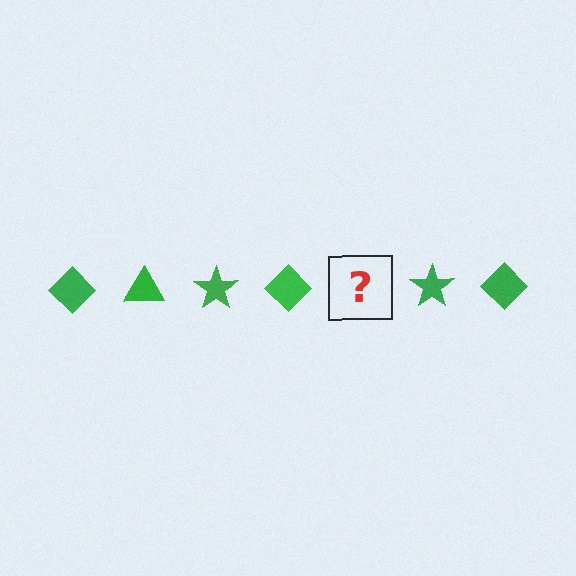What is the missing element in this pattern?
The missing element is a green triangle.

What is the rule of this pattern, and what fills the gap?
The rule is that the pattern cycles through diamond, triangle, star shapes in green. The gap should be filled with a green triangle.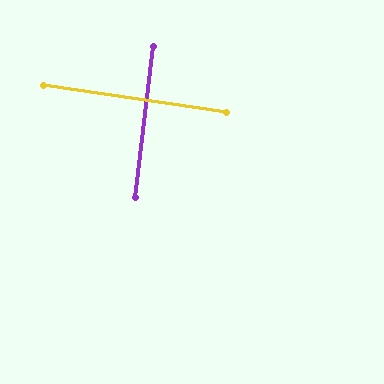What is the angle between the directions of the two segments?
Approximately 88 degrees.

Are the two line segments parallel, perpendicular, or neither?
Perpendicular — they meet at approximately 88°.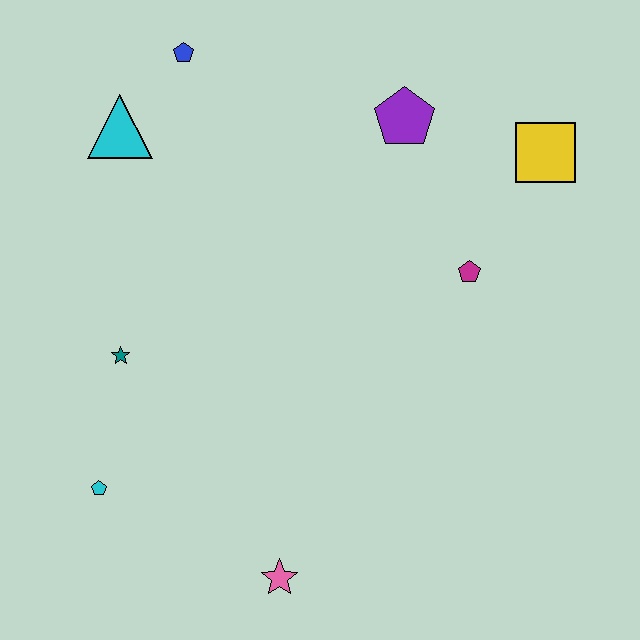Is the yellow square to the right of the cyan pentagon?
Yes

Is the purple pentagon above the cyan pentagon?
Yes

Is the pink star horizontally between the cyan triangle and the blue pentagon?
No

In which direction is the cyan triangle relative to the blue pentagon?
The cyan triangle is below the blue pentagon.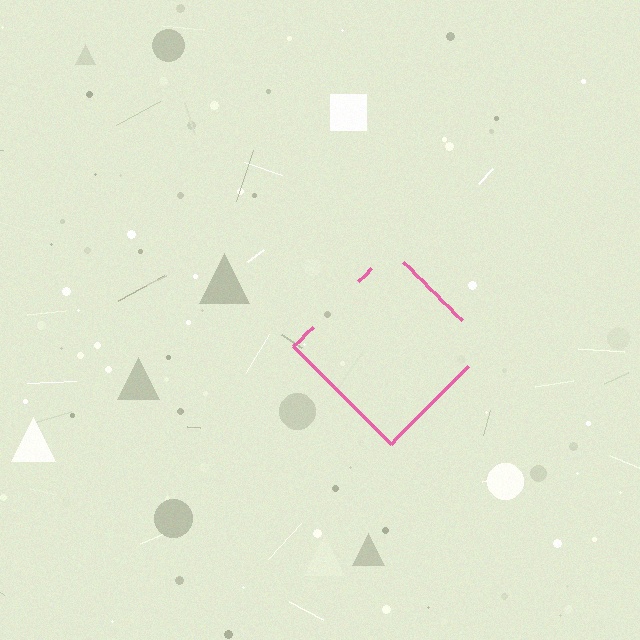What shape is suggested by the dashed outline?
The dashed outline suggests a diamond.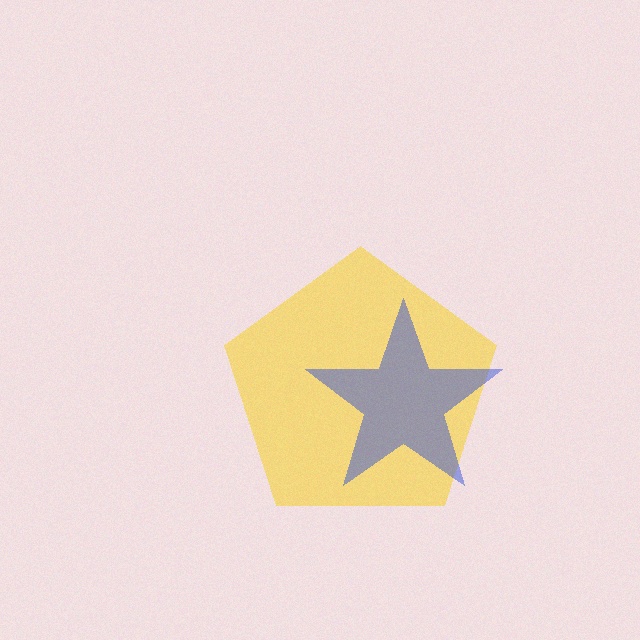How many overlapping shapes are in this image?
There are 2 overlapping shapes in the image.